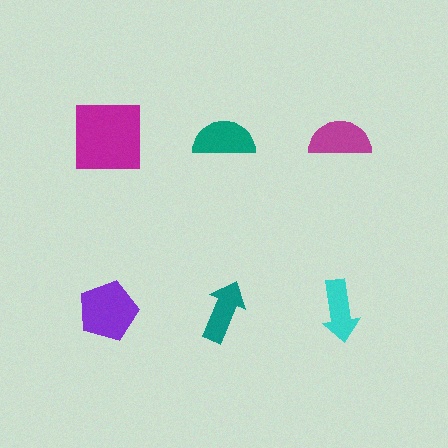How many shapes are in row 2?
3 shapes.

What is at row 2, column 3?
A cyan arrow.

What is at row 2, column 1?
A purple pentagon.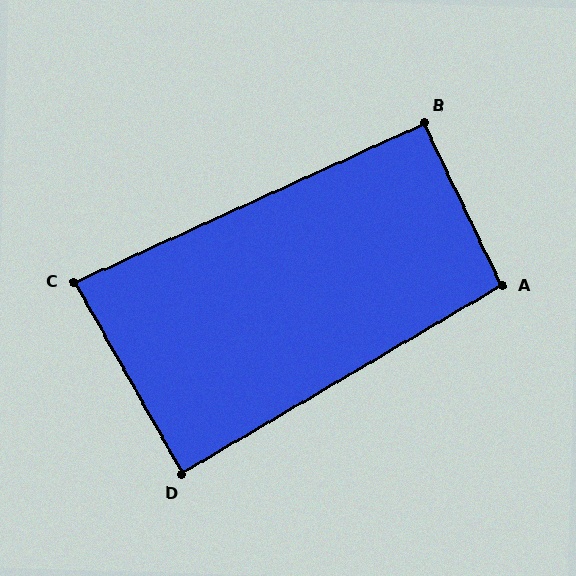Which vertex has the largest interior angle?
A, at approximately 95 degrees.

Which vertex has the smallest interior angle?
C, at approximately 85 degrees.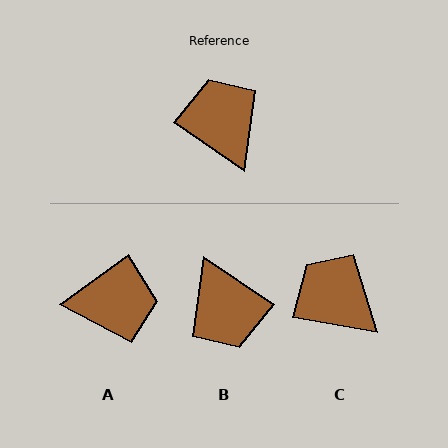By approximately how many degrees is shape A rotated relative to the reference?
Approximately 110 degrees clockwise.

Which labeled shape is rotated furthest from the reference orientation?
B, about 180 degrees away.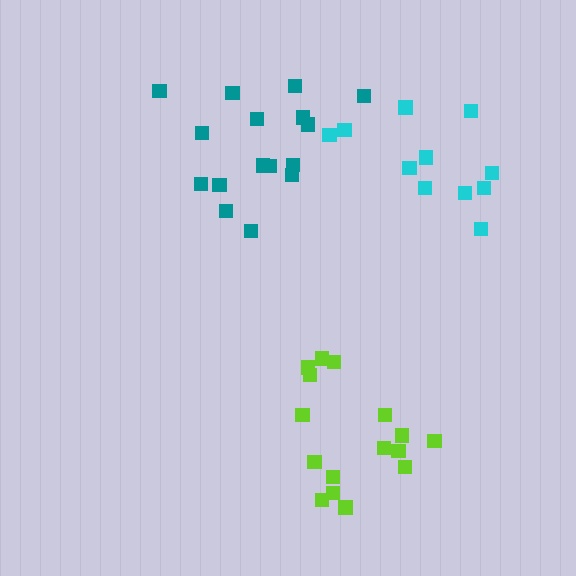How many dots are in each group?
Group 1: 16 dots, Group 2: 11 dots, Group 3: 17 dots (44 total).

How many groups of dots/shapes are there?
There are 3 groups.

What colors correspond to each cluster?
The clusters are colored: lime, cyan, teal.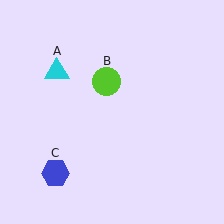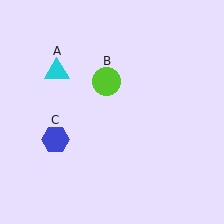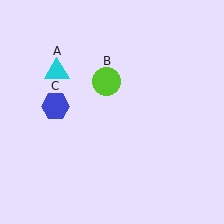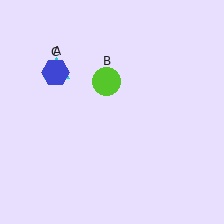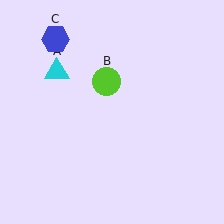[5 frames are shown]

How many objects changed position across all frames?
1 object changed position: blue hexagon (object C).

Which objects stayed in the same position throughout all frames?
Cyan triangle (object A) and lime circle (object B) remained stationary.